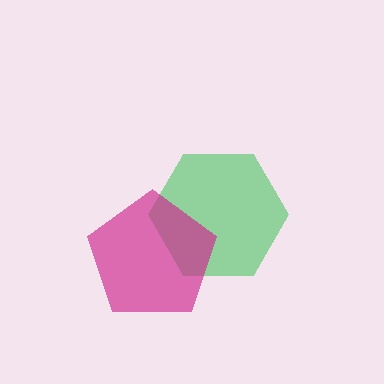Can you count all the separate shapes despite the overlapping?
Yes, there are 2 separate shapes.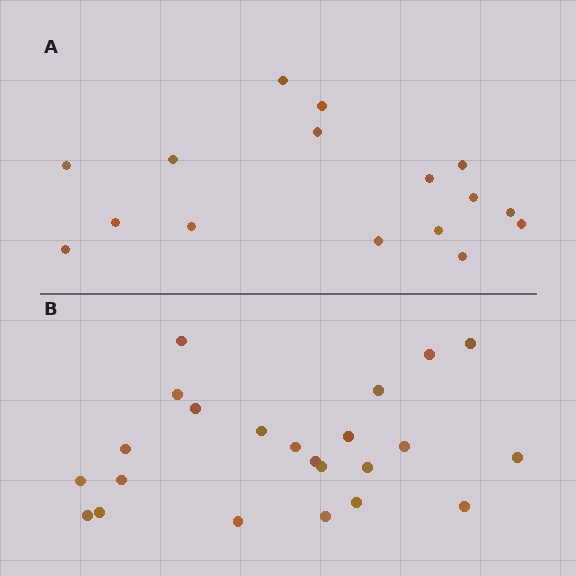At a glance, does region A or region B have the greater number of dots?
Region B (the bottom region) has more dots.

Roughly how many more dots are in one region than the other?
Region B has roughly 8 or so more dots than region A.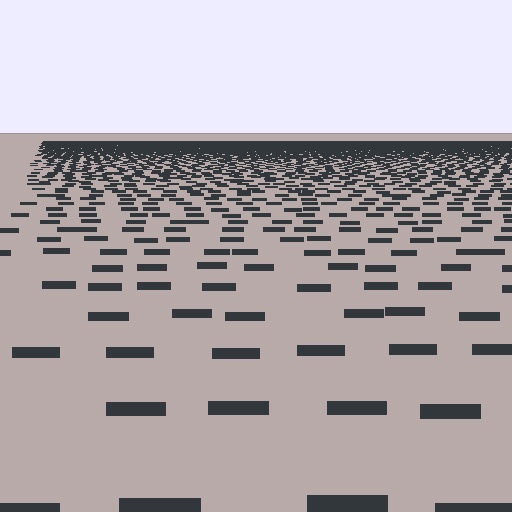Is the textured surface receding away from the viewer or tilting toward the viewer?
The surface is receding away from the viewer. Texture elements get smaller and denser toward the top.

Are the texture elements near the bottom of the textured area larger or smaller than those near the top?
Larger. Near the bottom, elements are closer to the viewer and appear at a bigger on-screen size.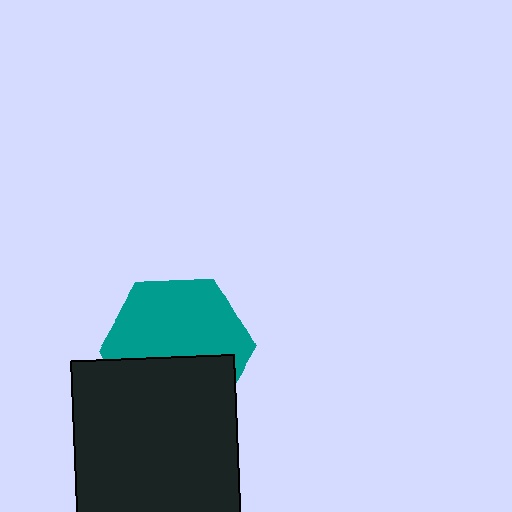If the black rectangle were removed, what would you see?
You would see the complete teal hexagon.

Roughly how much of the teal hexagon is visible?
About half of it is visible (roughly 59%).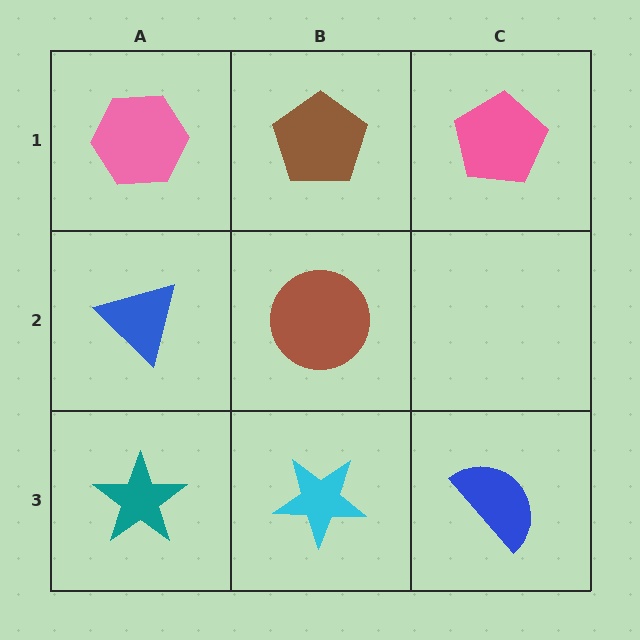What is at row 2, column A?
A blue triangle.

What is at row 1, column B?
A brown pentagon.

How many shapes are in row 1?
3 shapes.